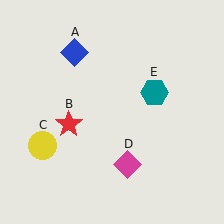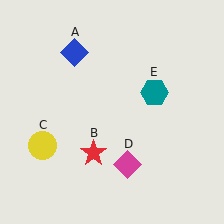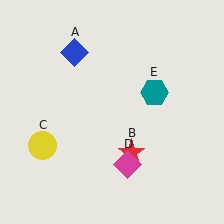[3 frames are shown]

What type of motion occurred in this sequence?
The red star (object B) rotated counterclockwise around the center of the scene.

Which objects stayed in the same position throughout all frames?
Blue diamond (object A) and yellow circle (object C) and magenta diamond (object D) and teal hexagon (object E) remained stationary.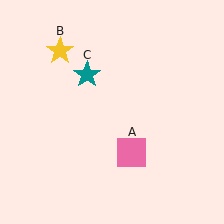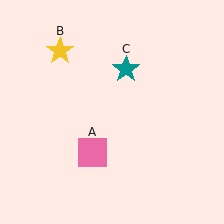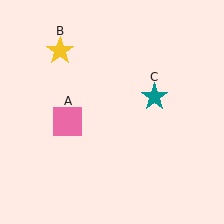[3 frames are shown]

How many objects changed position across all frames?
2 objects changed position: pink square (object A), teal star (object C).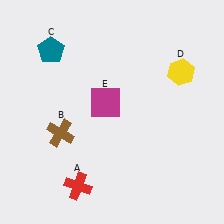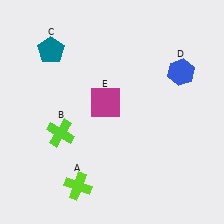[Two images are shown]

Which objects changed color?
A changed from red to lime. B changed from brown to lime. D changed from yellow to blue.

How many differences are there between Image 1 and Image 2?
There are 3 differences between the two images.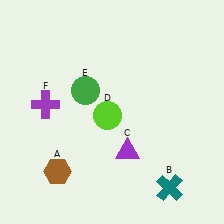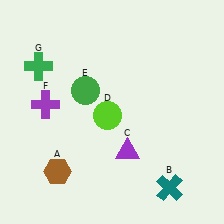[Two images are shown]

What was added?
A green cross (G) was added in Image 2.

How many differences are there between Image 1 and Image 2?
There is 1 difference between the two images.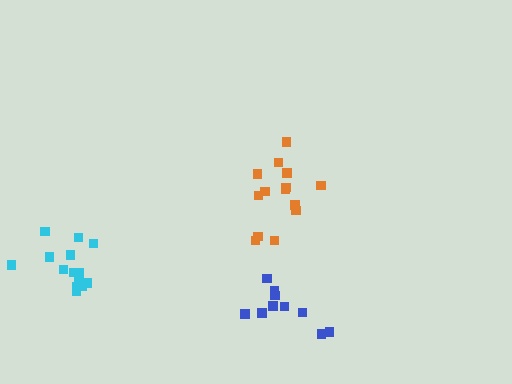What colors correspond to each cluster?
The clusters are colored: orange, cyan, blue.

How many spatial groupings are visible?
There are 3 spatial groupings.